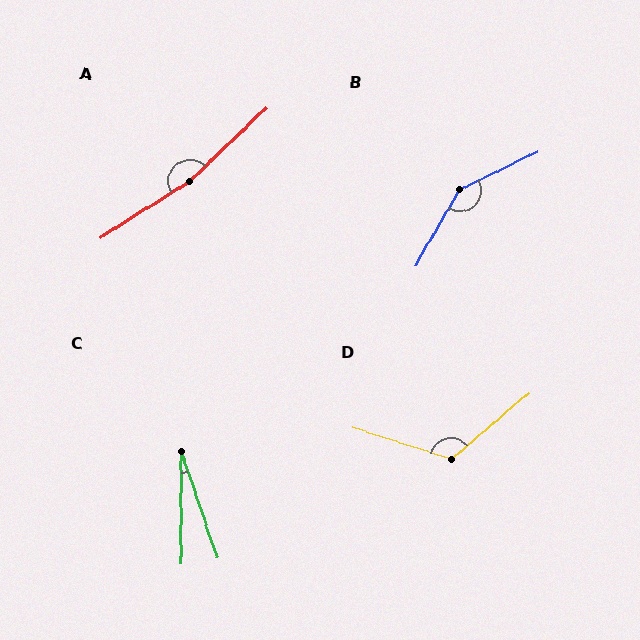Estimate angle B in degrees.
Approximately 146 degrees.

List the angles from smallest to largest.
C (19°), D (122°), B (146°), A (169°).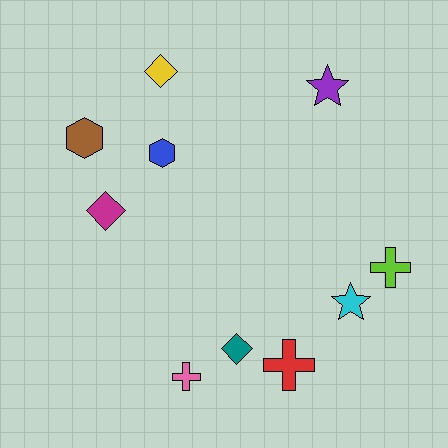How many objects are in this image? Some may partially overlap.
There are 10 objects.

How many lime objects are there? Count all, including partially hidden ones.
There is 1 lime object.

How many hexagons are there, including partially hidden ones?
There are 2 hexagons.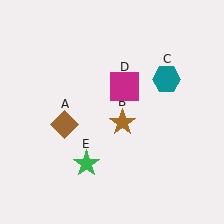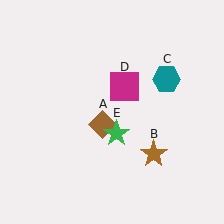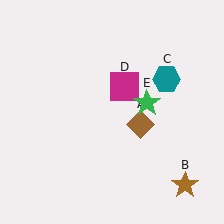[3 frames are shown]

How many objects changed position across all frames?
3 objects changed position: brown diamond (object A), brown star (object B), green star (object E).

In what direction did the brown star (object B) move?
The brown star (object B) moved down and to the right.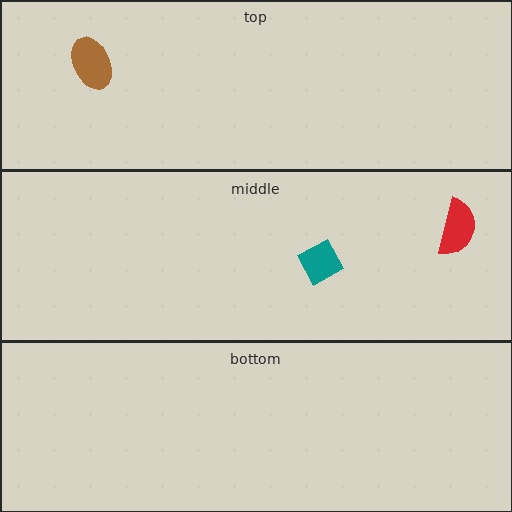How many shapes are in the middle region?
2.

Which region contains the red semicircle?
The middle region.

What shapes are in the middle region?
The red semicircle, the teal diamond.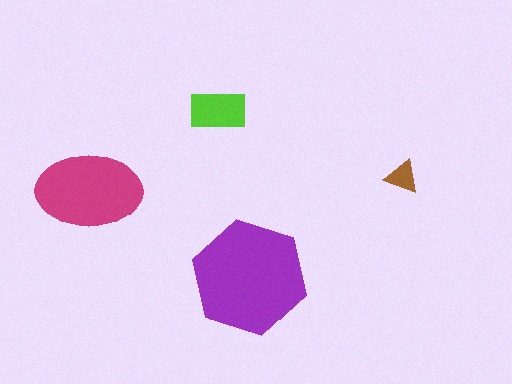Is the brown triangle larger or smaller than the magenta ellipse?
Smaller.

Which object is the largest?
The purple hexagon.